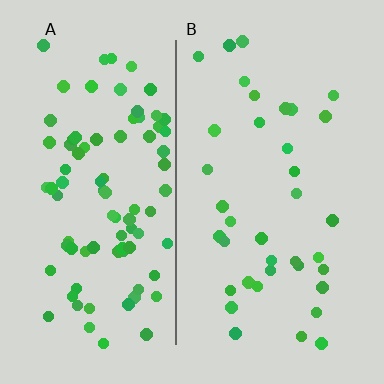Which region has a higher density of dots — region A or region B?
A (the left).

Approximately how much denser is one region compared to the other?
Approximately 2.4× — region A over region B.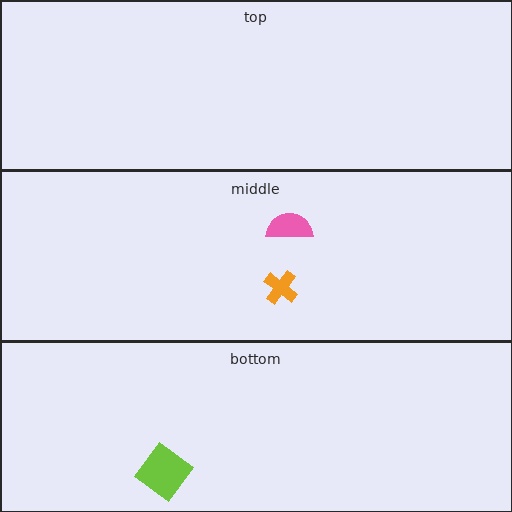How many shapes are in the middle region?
2.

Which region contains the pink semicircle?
The middle region.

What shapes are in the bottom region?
The lime diamond.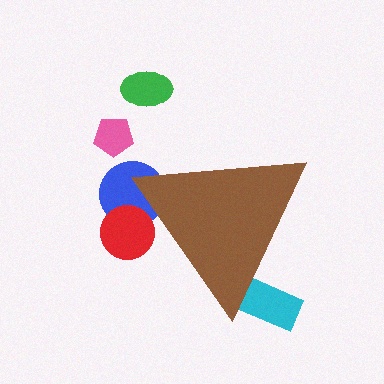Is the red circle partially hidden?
Yes, the red circle is partially hidden behind the brown triangle.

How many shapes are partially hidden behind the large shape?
3 shapes are partially hidden.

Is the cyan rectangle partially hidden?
Yes, the cyan rectangle is partially hidden behind the brown triangle.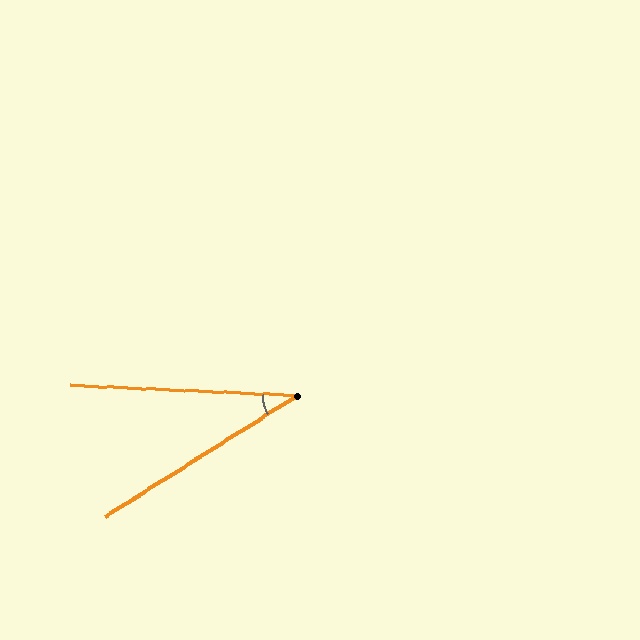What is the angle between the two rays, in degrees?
Approximately 35 degrees.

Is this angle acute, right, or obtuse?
It is acute.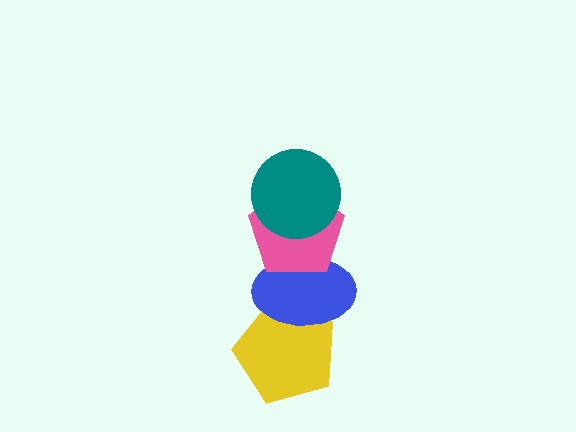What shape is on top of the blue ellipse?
The pink pentagon is on top of the blue ellipse.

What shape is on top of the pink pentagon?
The teal circle is on top of the pink pentagon.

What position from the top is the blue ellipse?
The blue ellipse is 3rd from the top.